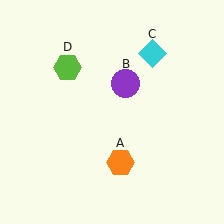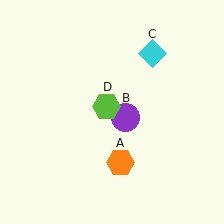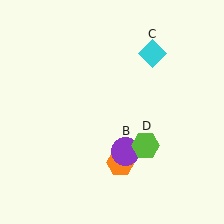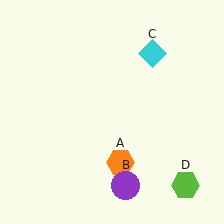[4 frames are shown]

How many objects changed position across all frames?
2 objects changed position: purple circle (object B), lime hexagon (object D).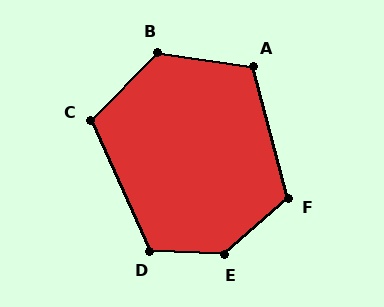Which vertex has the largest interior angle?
E, at approximately 136 degrees.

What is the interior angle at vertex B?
Approximately 126 degrees (obtuse).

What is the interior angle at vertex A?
Approximately 113 degrees (obtuse).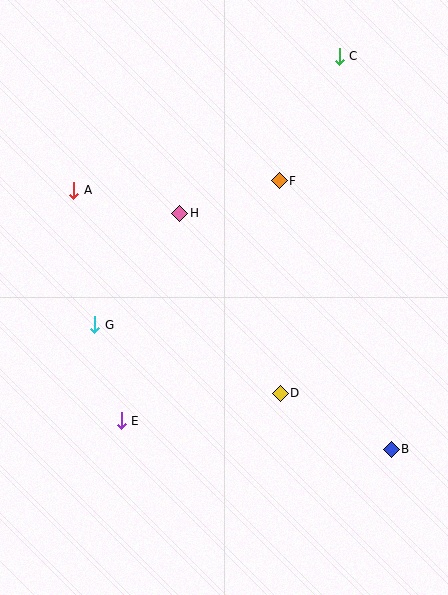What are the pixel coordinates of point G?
Point G is at (95, 325).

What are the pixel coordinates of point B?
Point B is at (391, 449).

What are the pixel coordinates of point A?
Point A is at (74, 190).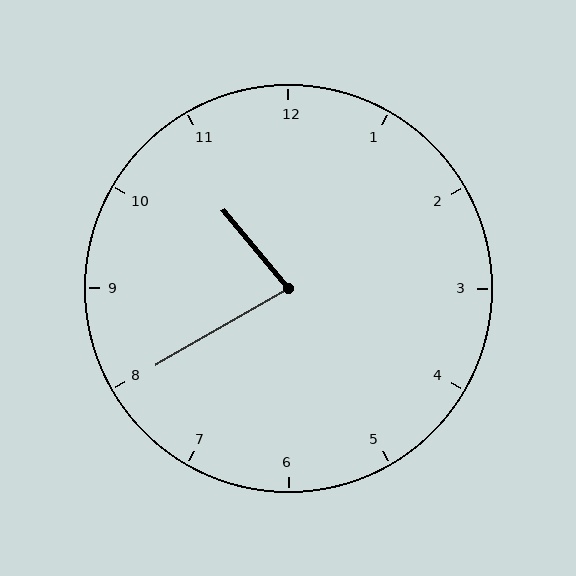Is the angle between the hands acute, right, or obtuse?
It is acute.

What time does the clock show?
10:40.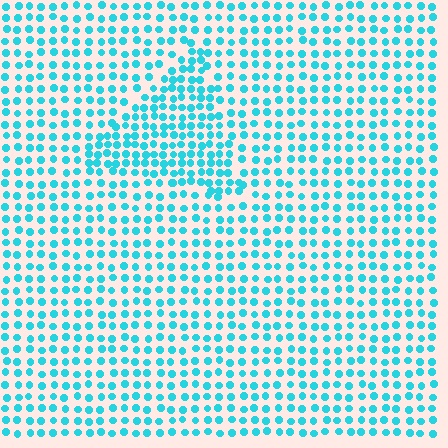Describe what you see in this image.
The image contains small cyan elements arranged at two different densities. A triangle-shaped region is visible where the elements are more densely packed than the surrounding area.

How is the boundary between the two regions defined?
The boundary is defined by a change in element density (approximately 1.6x ratio). All elements are the same color, size, and shape.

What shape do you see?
I see a triangle.